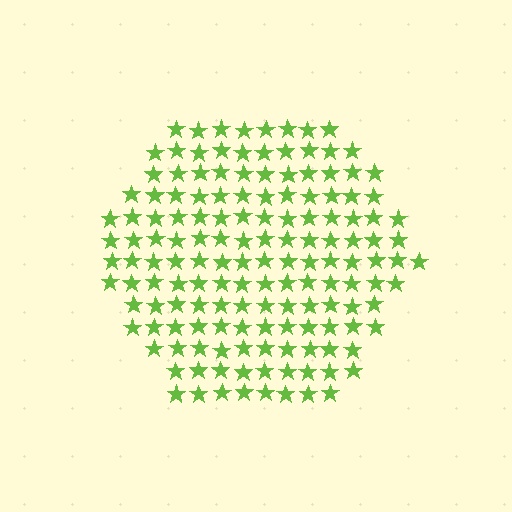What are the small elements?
The small elements are stars.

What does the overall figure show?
The overall figure shows a hexagon.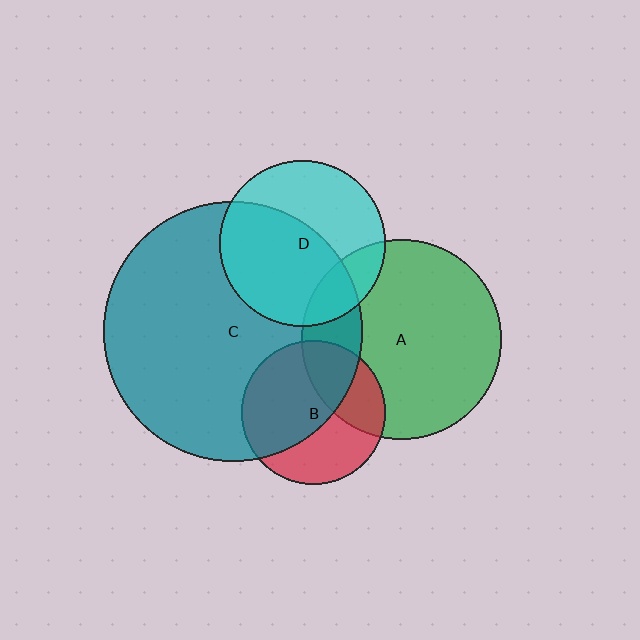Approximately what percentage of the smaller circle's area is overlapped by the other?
Approximately 30%.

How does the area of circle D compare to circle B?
Approximately 1.3 times.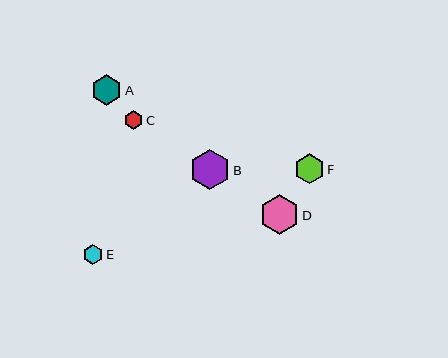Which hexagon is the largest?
Hexagon B is the largest with a size of approximately 41 pixels.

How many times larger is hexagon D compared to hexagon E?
Hexagon D is approximately 2.0 times the size of hexagon E.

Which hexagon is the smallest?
Hexagon C is the smallest with a size of approximately 18 pixels.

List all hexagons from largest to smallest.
From largest to smallest: B, D, A, F, E, C.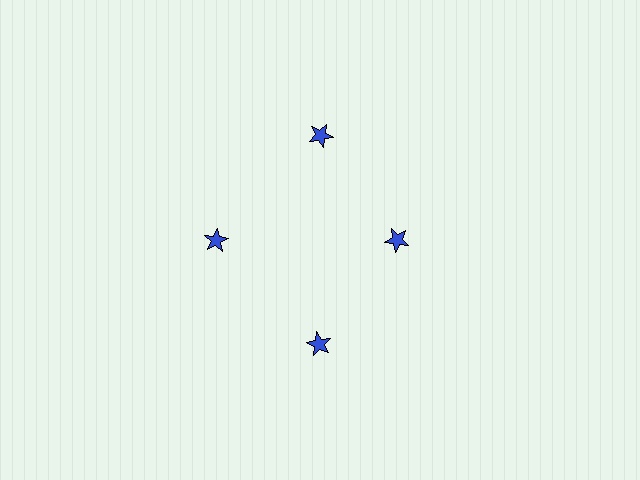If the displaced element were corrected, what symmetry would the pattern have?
It would have 4-fold rotational symmetry — the pattern would map onto itself every 90 degrees.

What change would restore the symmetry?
The symmetry would be restored by moving it outward, back onto the ring so that all 4 stars sit at equal angles and equal distance from the center.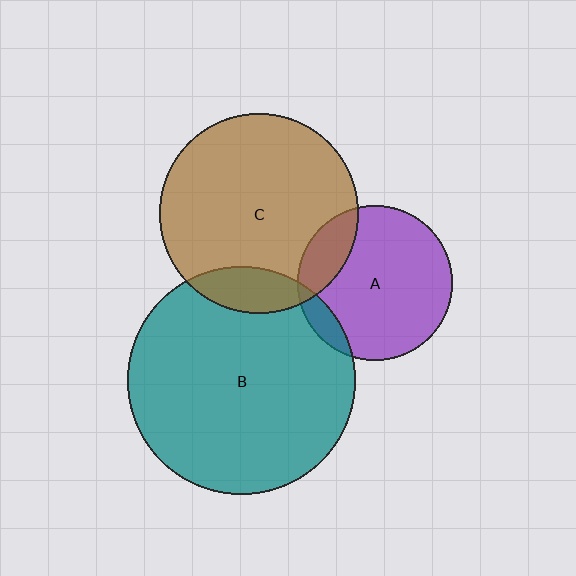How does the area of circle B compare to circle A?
Approximately 2.2 times.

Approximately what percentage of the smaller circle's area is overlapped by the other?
Approximately 15%.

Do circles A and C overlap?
Yes.